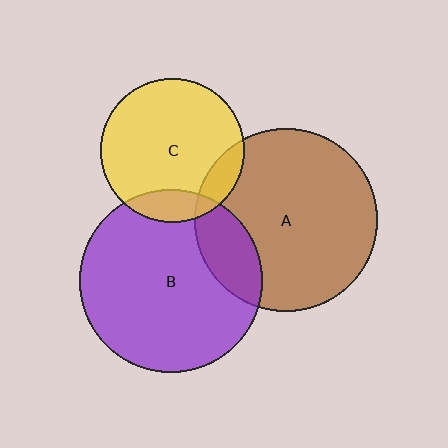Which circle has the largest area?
Circle B (purple).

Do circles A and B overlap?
Yes.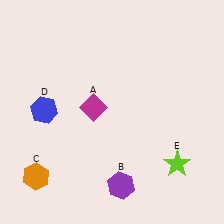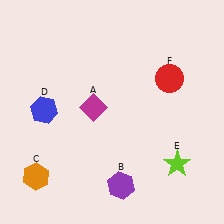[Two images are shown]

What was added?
A red circle (F) was added in Image 2.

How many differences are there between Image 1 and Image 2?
There is 1 difference between the two images.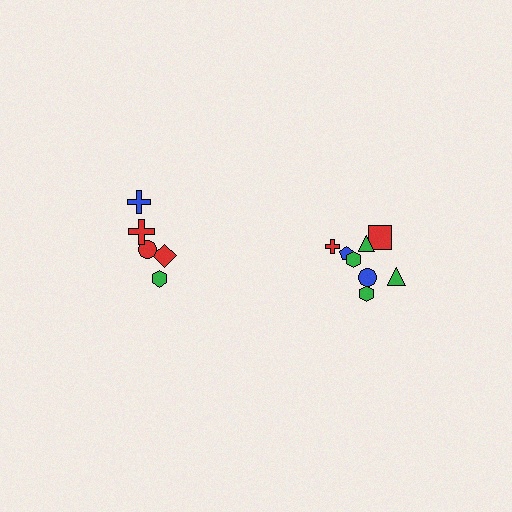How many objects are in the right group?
There are 8 objects.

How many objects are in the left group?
There are 5 objects.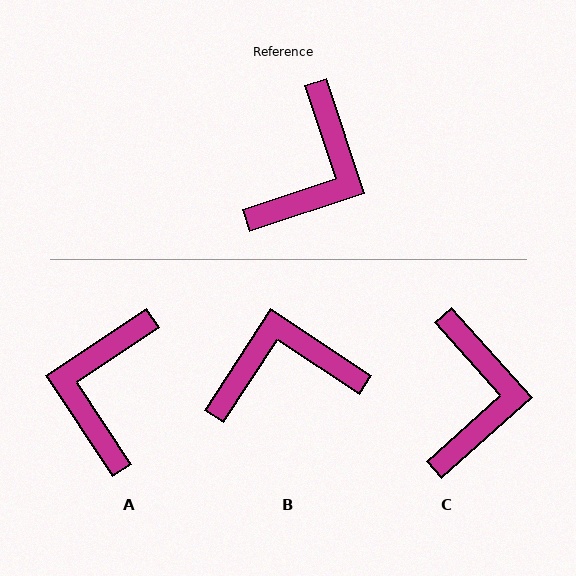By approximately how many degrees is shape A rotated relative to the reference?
Approximately 165 degrees clockwise.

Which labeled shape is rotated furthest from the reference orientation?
A, about 165 degrees away.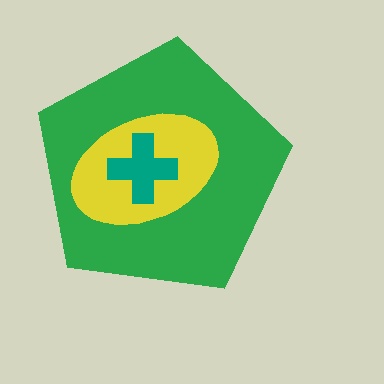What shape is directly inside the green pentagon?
The yellow ellipse.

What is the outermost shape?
The green pentagon.